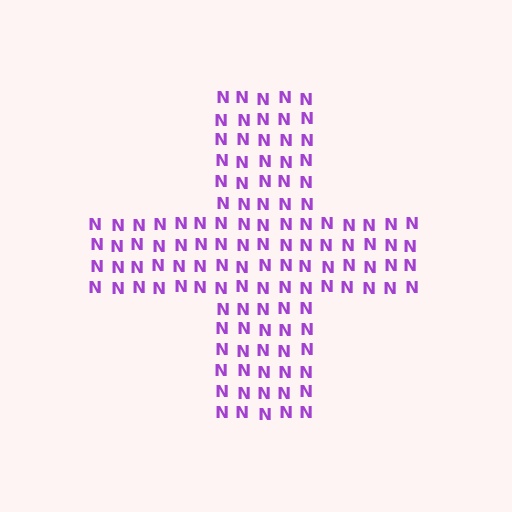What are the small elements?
The small elements are letter N's.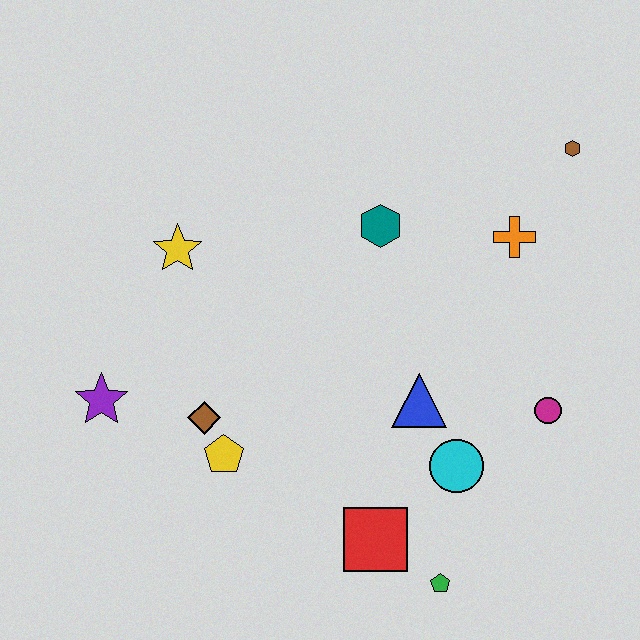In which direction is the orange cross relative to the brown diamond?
The orange cross is to the right of the brown diamond.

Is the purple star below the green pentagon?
No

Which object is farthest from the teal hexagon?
The green pentagon is farthest from the teal hexagon.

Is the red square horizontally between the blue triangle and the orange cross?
No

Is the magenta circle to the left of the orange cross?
No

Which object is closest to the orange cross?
The brown hexagon is closest to the orange cross.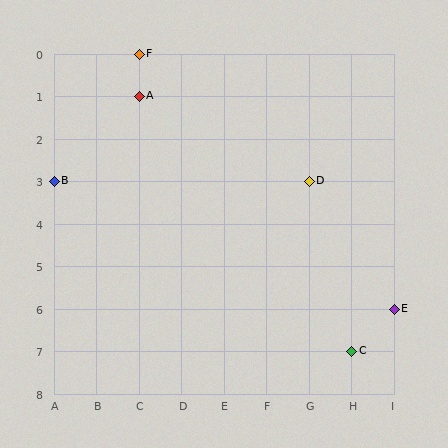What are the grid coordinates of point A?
Point A is at grid coordinates (C, 1).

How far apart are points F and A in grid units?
Points F and A are 1 row apart.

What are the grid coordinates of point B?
Point B is at grid coordinates (A, 3).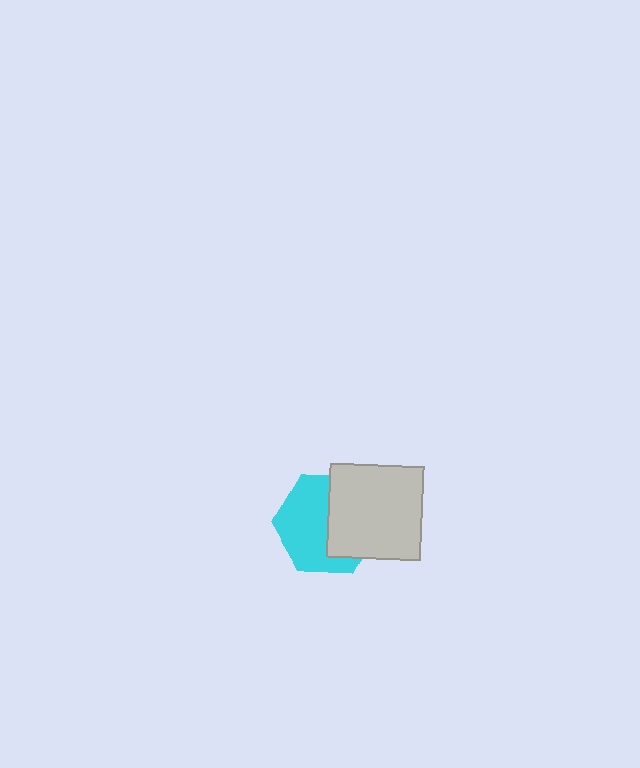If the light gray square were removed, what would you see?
You would see the complete cyan hexagon.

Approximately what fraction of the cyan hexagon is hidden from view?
Roughly 44% of the cyan hexagon is hidden behind the light gray square.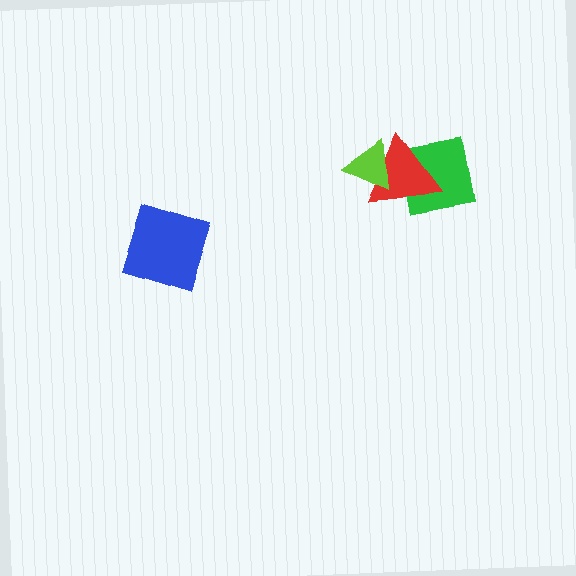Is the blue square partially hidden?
No, no other shape covers it.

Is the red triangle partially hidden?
Yes, it is partially covered by another shape.